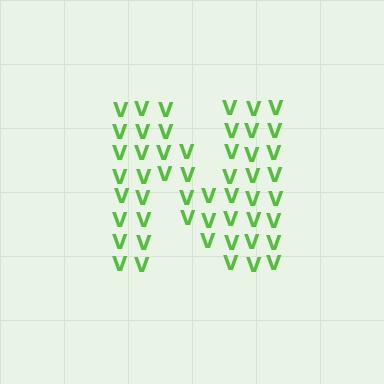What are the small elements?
The small elements are letter V's.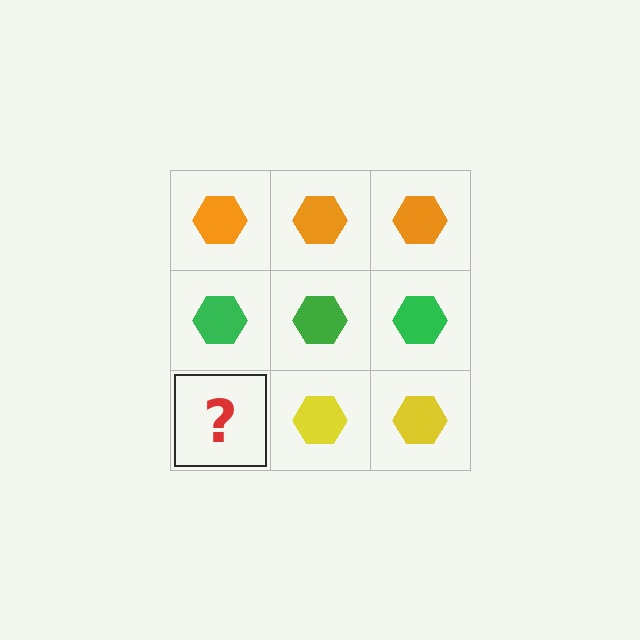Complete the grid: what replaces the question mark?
The question mark should be replaced with a yellow hexagon.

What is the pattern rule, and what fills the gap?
The rule is that each row has a consistent color. The gap should be filled with a yellow hexagon.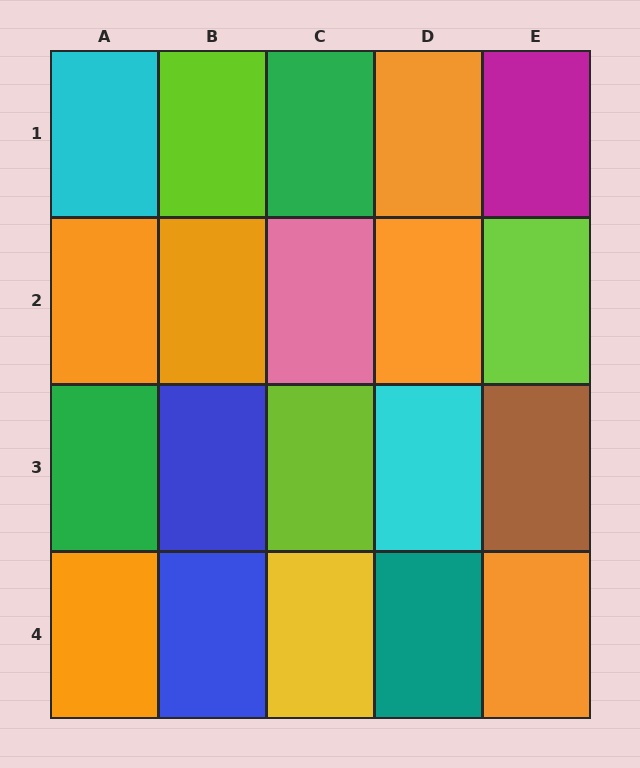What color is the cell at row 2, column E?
Lime.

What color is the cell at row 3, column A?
Green.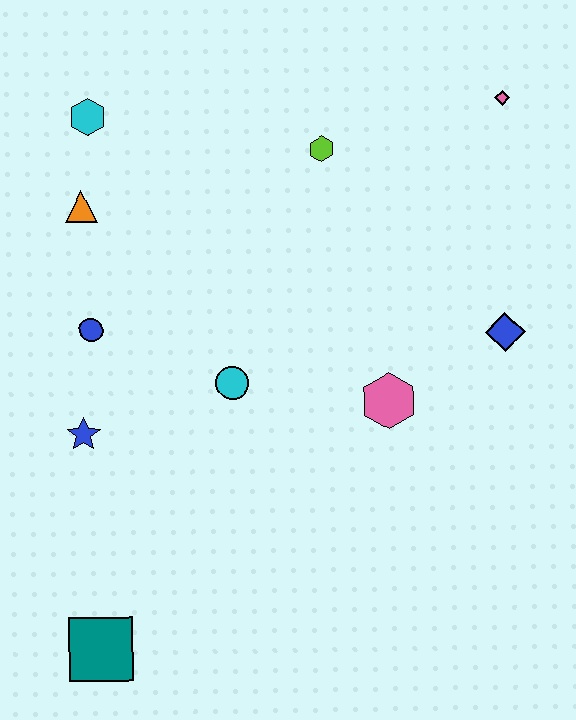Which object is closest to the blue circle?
The blue star is closest to the blue circle.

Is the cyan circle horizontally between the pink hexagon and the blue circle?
Yes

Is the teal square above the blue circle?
No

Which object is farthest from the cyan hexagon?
The teal square is farthest from the cyan hexagon.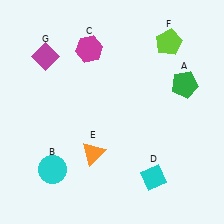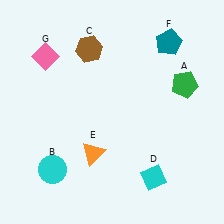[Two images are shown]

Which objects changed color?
C changed from magenta to brown. F changed from lime to teal. G changed from magenta to pink.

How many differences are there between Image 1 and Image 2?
There are 3 differences between the two images.